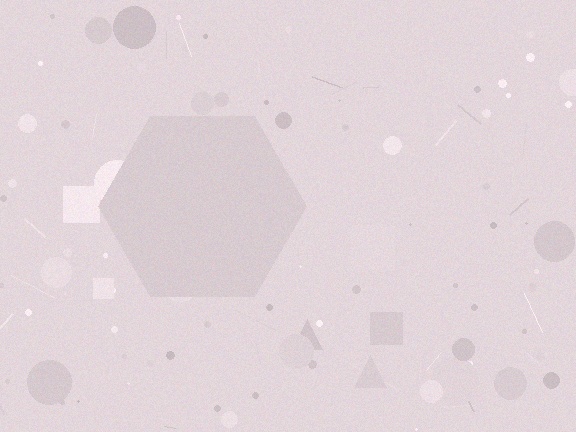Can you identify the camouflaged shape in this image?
The camouflaged shape is a hexagon.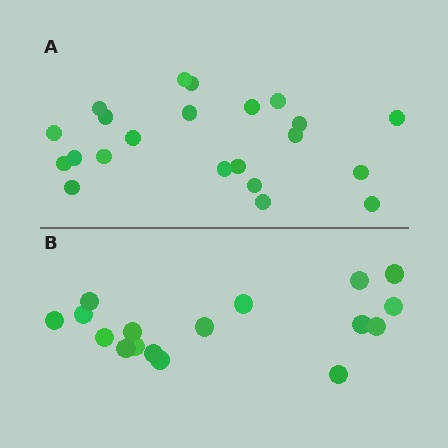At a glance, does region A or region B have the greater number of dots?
Region A (the top region) has more dots.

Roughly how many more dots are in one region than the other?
Region A has about 5 more dots than region B.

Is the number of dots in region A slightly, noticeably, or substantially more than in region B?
Region A has noticeably more, but not dramatically so. The ratio is roughly 1.3 to 1.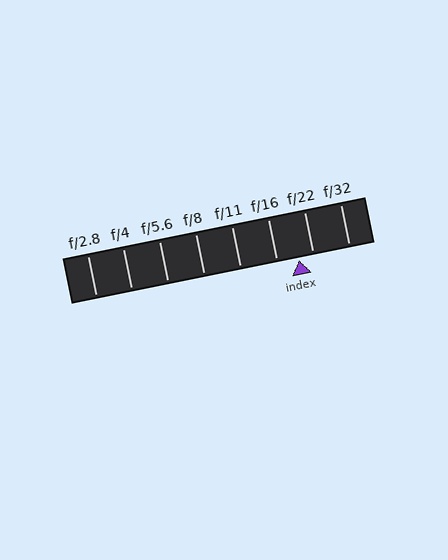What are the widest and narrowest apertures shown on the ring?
The widest aperture shown is f/2.8 and the narrowest is f/32.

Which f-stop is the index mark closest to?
The index mark is closest to f/22.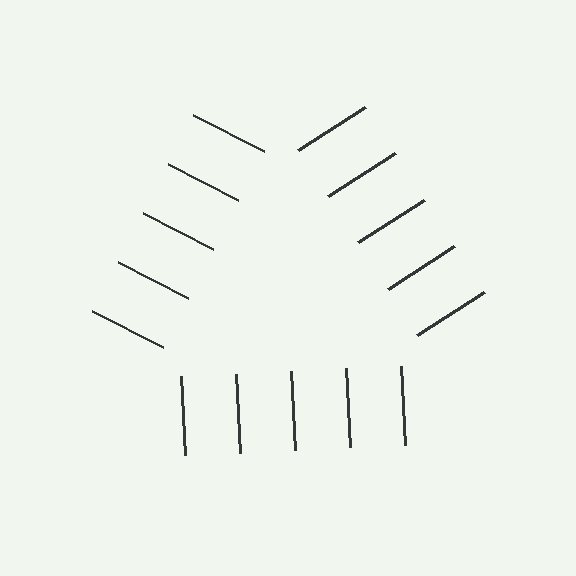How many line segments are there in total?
15 — 5 along each of the 3 edges.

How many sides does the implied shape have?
3 sides — the line-ends trace a triangle.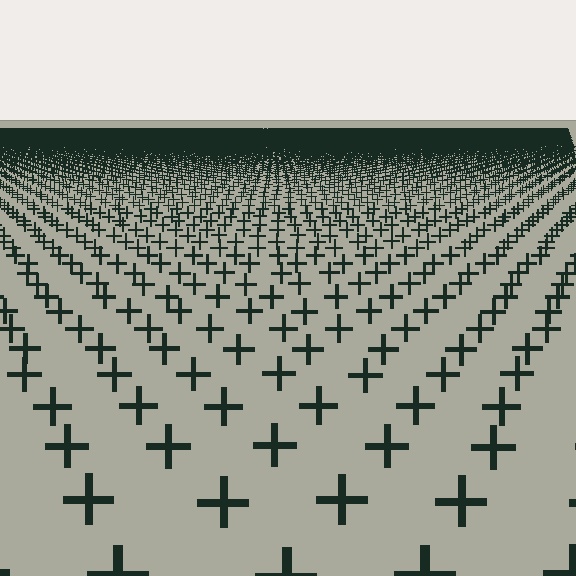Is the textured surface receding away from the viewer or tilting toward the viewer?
The surface is receding away from the viewer. Texture elements get smaller and denser toward the top.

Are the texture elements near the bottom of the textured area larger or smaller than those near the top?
Larger. Near the bottom, elements are closer to the viewer and appear at a bigger on-screen size.